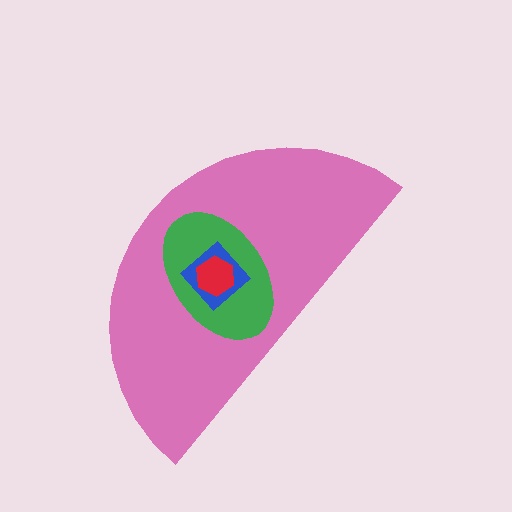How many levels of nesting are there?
4.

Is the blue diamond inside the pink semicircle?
Yes.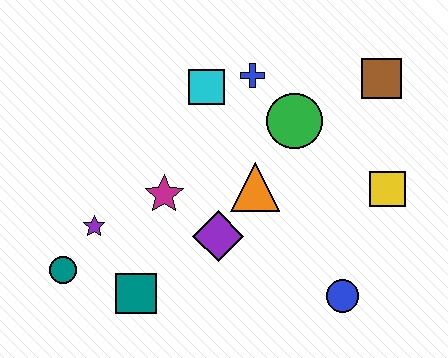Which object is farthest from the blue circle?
The teal circle is farthest from the blue circle.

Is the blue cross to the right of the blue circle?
No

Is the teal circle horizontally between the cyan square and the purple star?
No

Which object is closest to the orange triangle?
The purple diamond is closest to the orange triangle.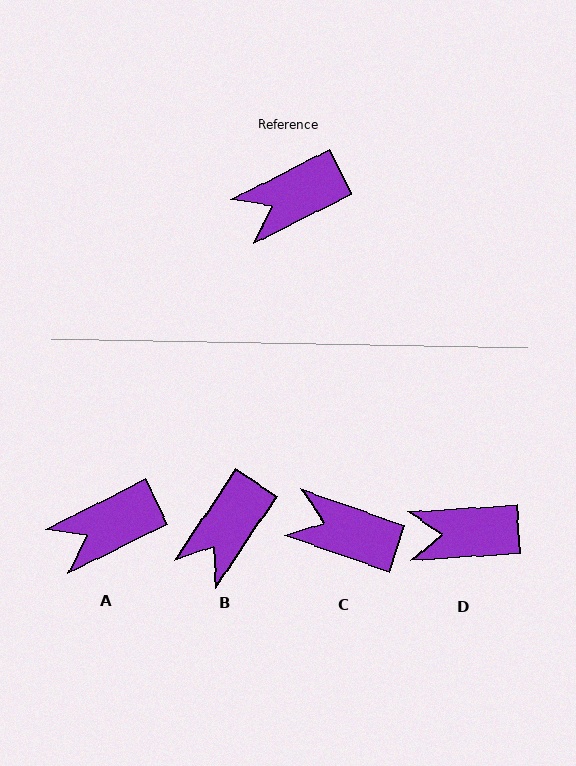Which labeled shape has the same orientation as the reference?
A.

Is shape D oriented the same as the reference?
No, it is off by about 23 degrees.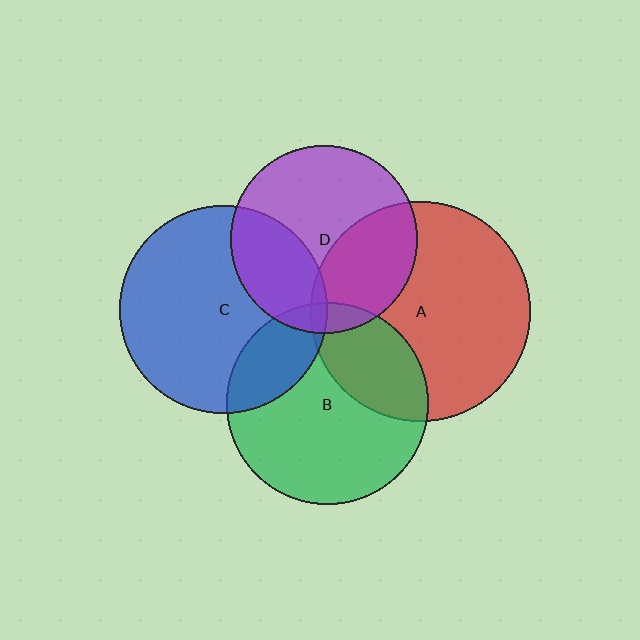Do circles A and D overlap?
Yes.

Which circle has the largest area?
Circle A (red).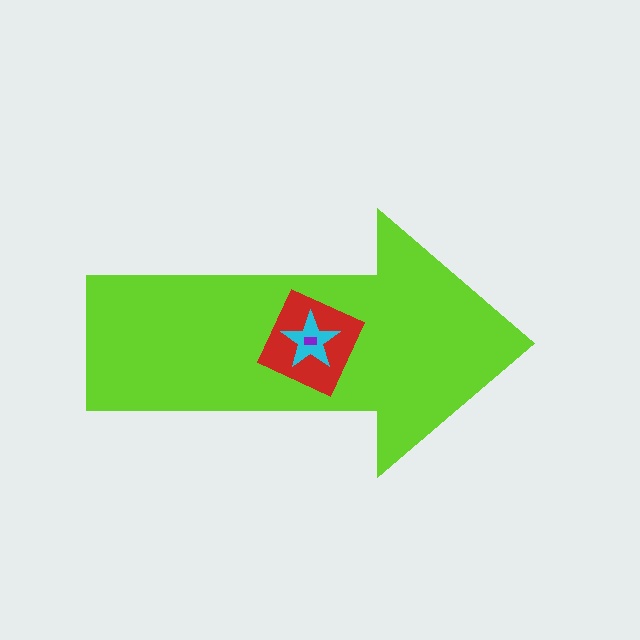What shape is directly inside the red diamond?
The cyan star.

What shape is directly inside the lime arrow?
The red diamond.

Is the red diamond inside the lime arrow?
Yes.